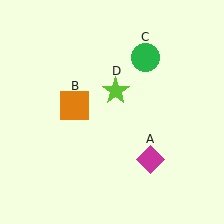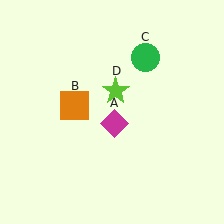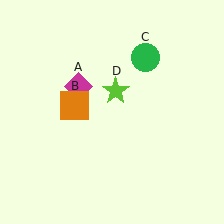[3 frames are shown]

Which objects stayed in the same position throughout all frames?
Orange square (object B) and green circle (object C) and lime star (object D) remained stationary.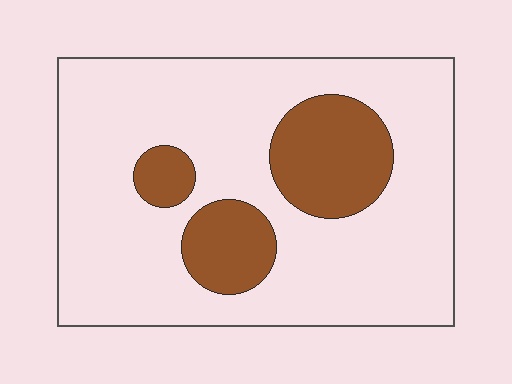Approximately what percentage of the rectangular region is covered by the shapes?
Approximately 20%.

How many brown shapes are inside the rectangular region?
3.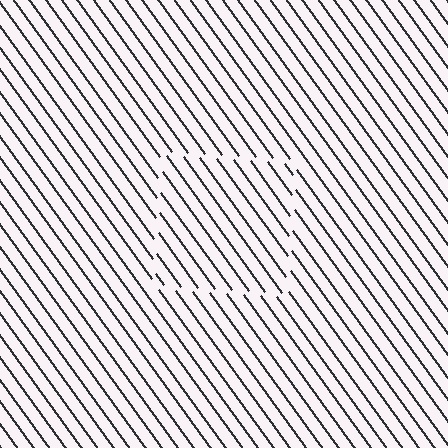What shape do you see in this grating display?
An illusory square. The interior of the shape contains the same grating, shifted by half a period — the contour is defined by the phase discontinuity where line-ends from the inner and outer gratings abut.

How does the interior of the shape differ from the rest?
The interior of the shape contains the same grating, shifted by half a period — the contour is defined by the phase discontinuity where line-ends from the inner and outer gratings abut.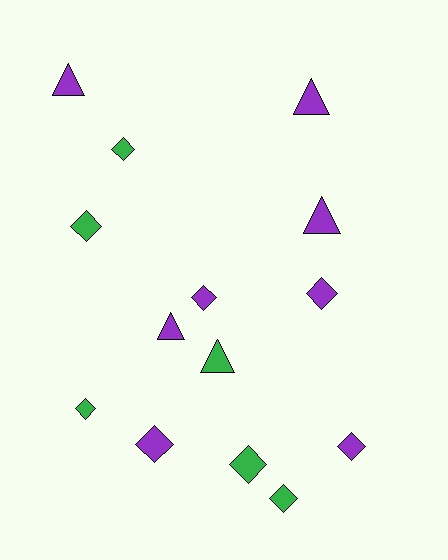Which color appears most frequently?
Purple, with 8 objects.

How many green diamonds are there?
There are 5 green diamonds.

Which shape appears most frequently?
Diamond, with 9 objects.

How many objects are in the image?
There are 14 objects.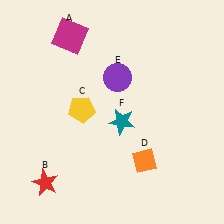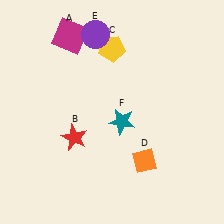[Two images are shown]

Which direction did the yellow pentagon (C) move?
The yellow pentagon (C) moved up.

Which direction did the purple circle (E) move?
The purple circle (E) moved up.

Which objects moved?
The objects that moved are: the red star (B), the yellow pentagon (C), the purple circle (E).